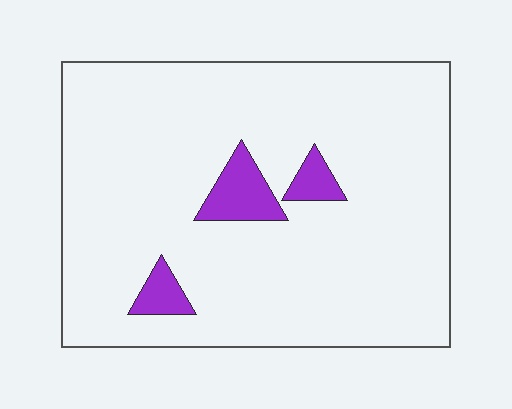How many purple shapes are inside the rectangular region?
3.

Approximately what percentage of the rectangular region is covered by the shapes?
Approximately 5%.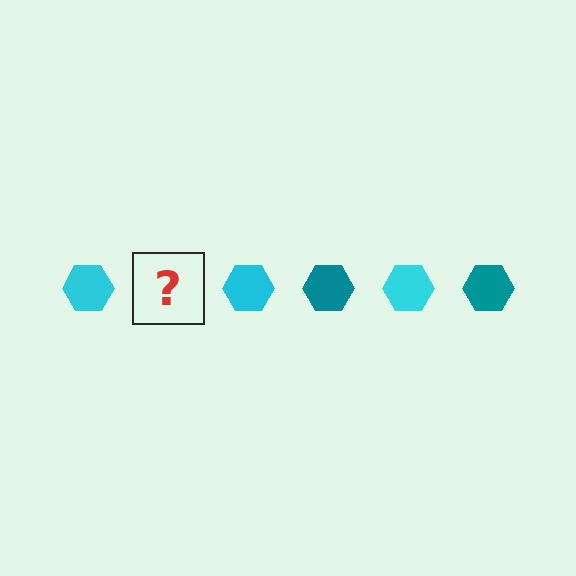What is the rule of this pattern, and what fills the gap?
The rule is that the pattern cycles through cyan, teal hexagons. The gap should be filled with a teal hexagon.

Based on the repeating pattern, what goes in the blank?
The blank should be a teal hexagon.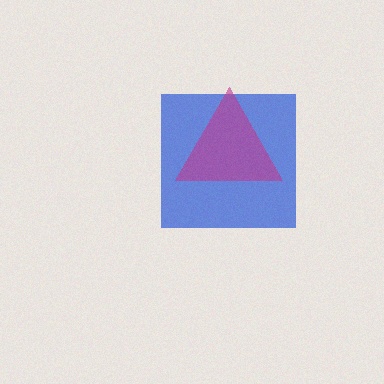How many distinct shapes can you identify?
There are 2 distinct shapes: a blue square, a magenta triangle.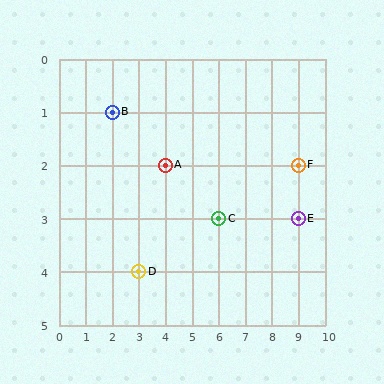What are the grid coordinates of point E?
Point E is at grid coordinates (9, 3).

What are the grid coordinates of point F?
Point F is at grid coordinates (9, 2).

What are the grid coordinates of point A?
Point A is at grid coordinates (4, 2).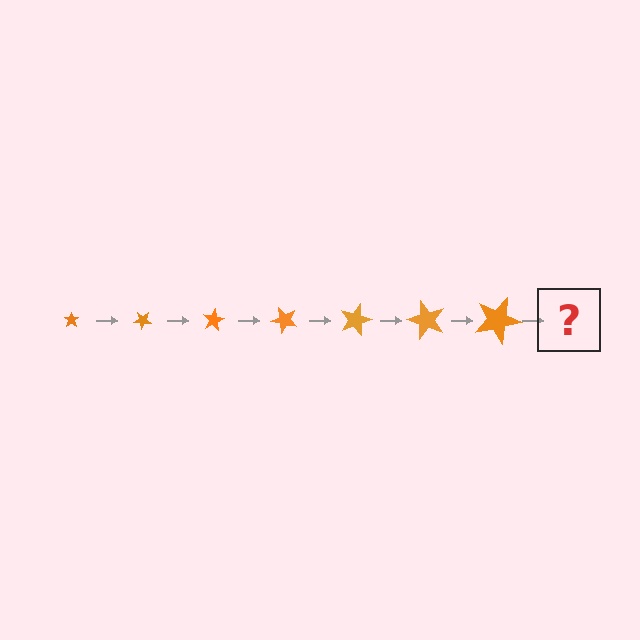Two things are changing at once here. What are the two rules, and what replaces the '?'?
The two rules are that the star grows larger each step and it rotates 40 degrees each step. The '?' should be a star, larger than the previous one and rotated 280 degrees from the start.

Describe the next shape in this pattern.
It should be a star, larger than the previous one and rotated 280 degrees from the start.